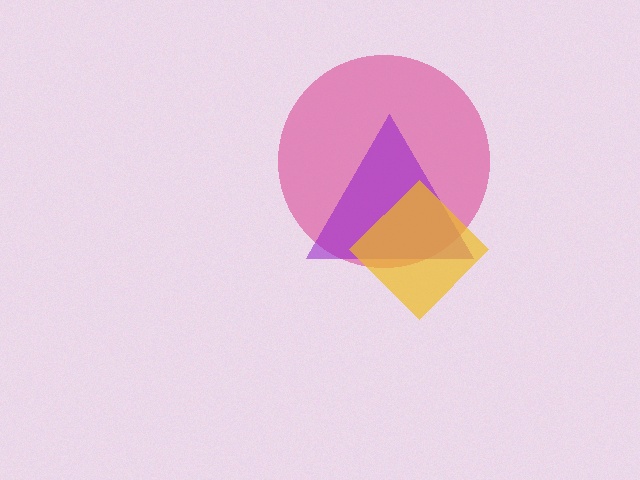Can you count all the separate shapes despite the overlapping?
Yes, there are 3 separate shapes.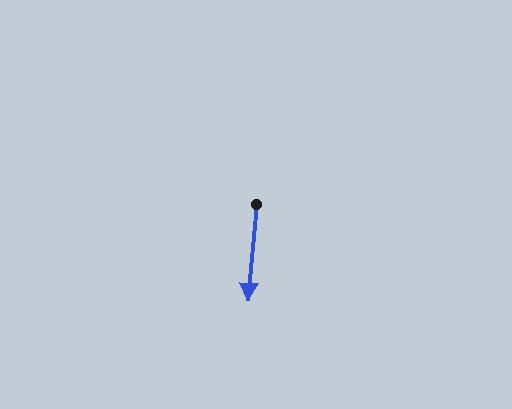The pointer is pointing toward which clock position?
Roughly 6 o'clock.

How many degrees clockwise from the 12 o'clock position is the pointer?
Approximately 185 degrees.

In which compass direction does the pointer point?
South.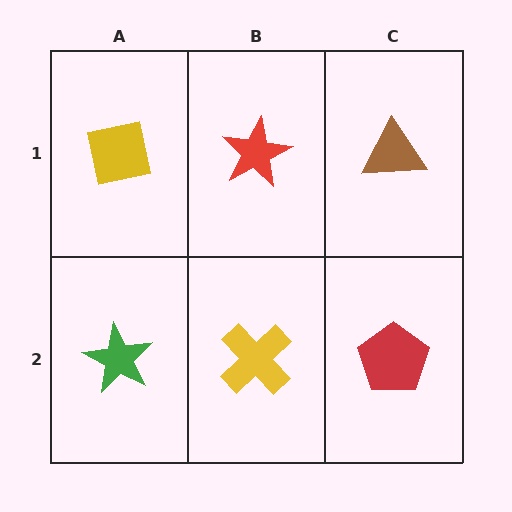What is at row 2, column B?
A yellow cross.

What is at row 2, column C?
A red pentagon.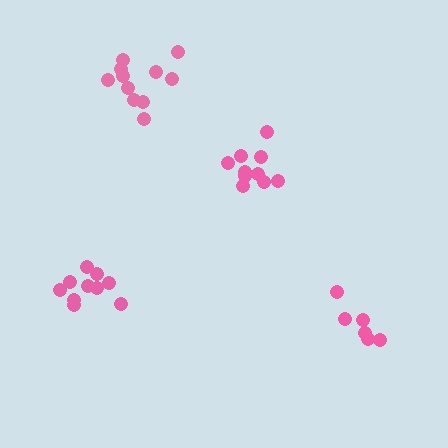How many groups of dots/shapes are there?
There are 4 groups.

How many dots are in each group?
Group 1: 10 dots, Group 2: 11 dots, Group 3: 6 dots, Group 4: 10 dots (37 total).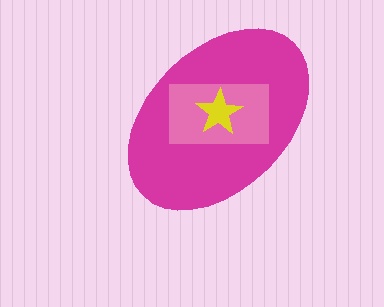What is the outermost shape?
The magenta ellipse.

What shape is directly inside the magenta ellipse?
The pink rectangle.